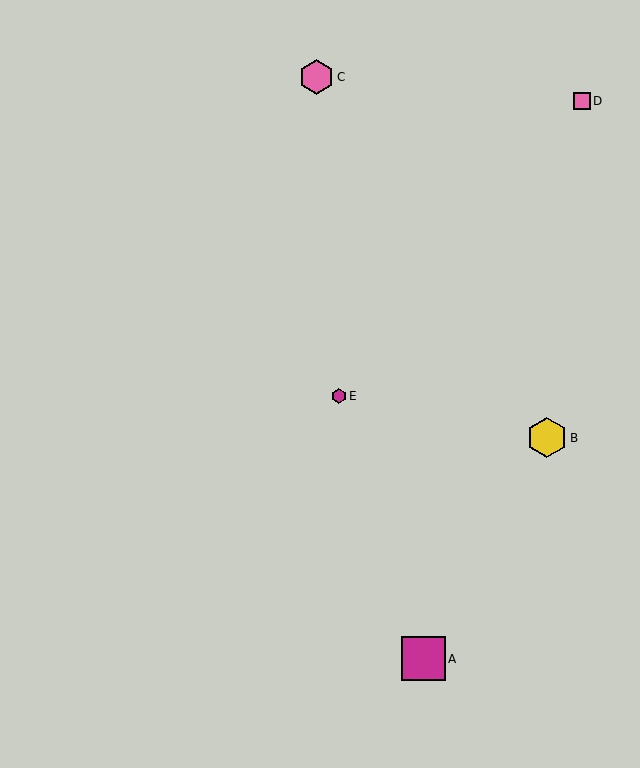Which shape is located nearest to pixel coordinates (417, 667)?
The magenta square (labeled A) at (423, 659) is nearest to that location.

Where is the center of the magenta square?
The center of the magenta square is at (423, 659).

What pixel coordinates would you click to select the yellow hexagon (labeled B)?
Click at (547, 438) to select the yellow hexagon B.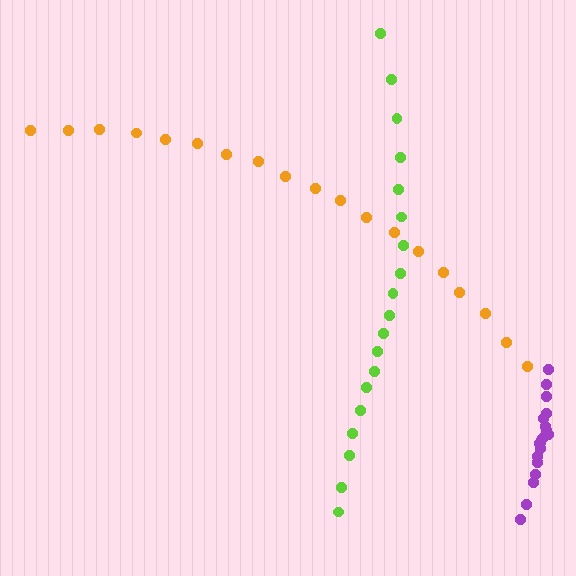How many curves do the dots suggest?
There are 3 distinct paths.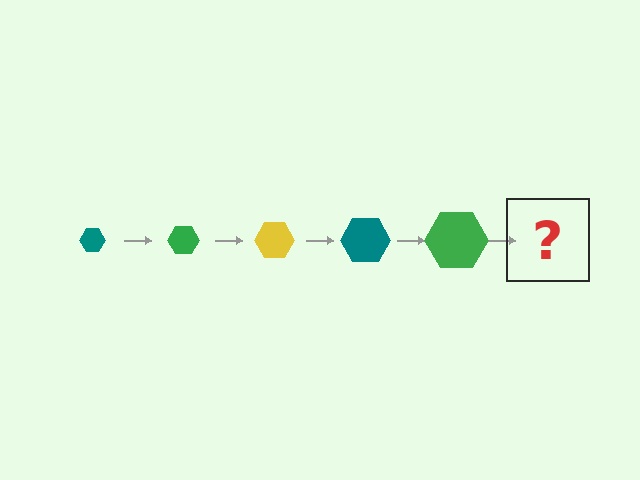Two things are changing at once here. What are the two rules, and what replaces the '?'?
The two rules are that the hexagon grows larger each step and the color cycles through teal, green, and yellow. The '?' should be a yellow hexagon, larger than the previous one.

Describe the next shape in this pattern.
It should be a yellow hexagon, larger than the previous one.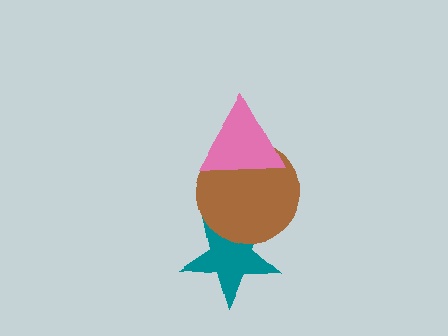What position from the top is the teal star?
The teal star is 3rd from the top.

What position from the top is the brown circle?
The brown circle is 2nd from the top.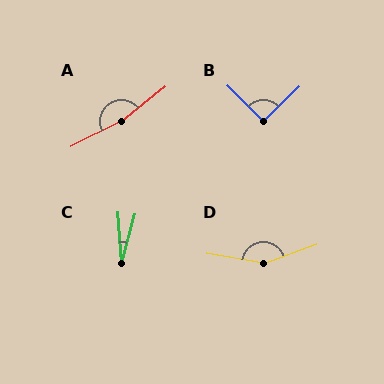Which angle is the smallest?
C, at approximately 19 degrees.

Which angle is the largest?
A, at approximately 168 degrees.